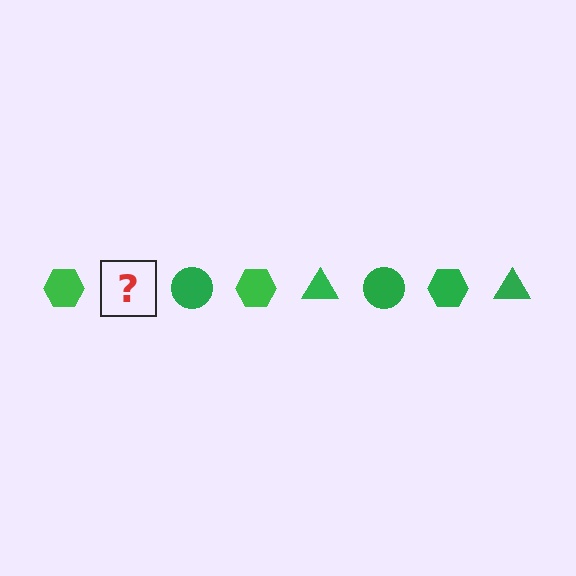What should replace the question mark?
The question mark should be replaced with a green triangle.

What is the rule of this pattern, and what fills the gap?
The rule is that the pattern cycles through hexagon, triangle, circle shapes in green. The gap should be filled with a green triangle.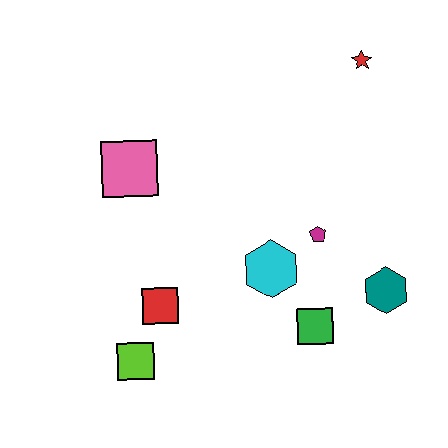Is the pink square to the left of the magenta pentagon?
Yes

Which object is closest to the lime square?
The red square is closest to the lime square.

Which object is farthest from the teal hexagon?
The pink square is farthest from the teal hexagon.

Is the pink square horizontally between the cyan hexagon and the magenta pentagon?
No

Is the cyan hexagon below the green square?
No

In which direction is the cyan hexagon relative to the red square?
The cyan hexagon is to the right of the red square.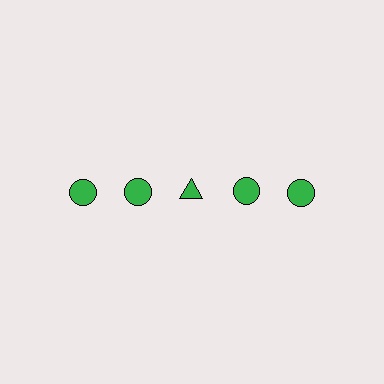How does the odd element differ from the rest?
It has a different shape: triangle instead of circle.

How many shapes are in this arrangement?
There are 5 shapes arranged in a grid pattern.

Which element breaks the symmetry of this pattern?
The green triangle in the top row, center column breaks the symmetry. All other shapes are green circles.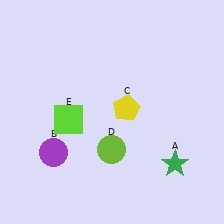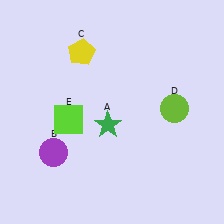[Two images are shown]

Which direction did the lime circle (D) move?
The lime circle (D) moved right.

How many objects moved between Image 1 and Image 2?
3 objects moved between the two images.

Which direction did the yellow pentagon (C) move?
The yellow pentagon (C) moved up.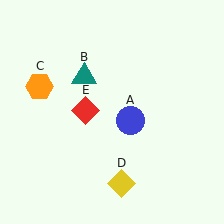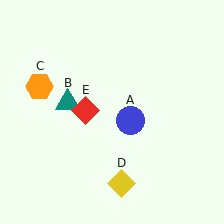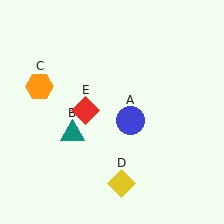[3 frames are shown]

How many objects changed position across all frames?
1 object changed position: teal triangle (object B).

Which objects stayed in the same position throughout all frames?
Blue circle (object A) and orange hexagon (object C) and yellow diamond (object D) and red diamond (object E) remained stationary.